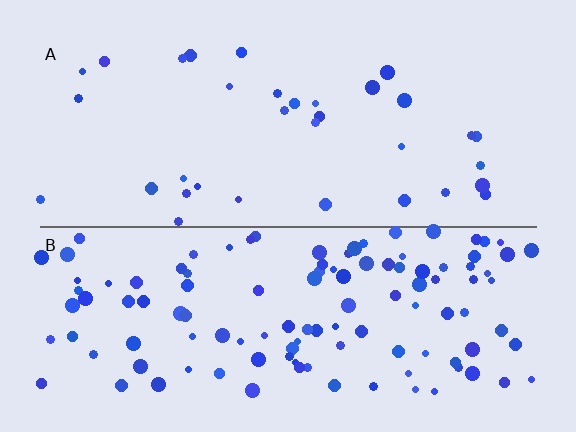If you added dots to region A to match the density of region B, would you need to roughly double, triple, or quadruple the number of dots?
Approximately quadruple.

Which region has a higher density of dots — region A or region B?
B (the bottom).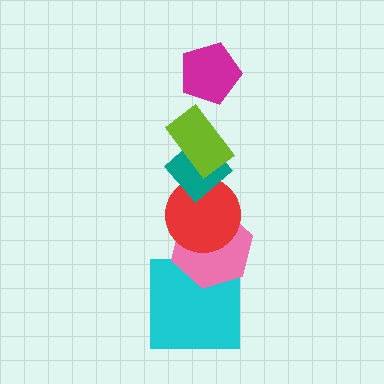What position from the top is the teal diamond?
The teal diamond is 3rd from the top.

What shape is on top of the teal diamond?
The lime rectangle is on top of the teal diamond.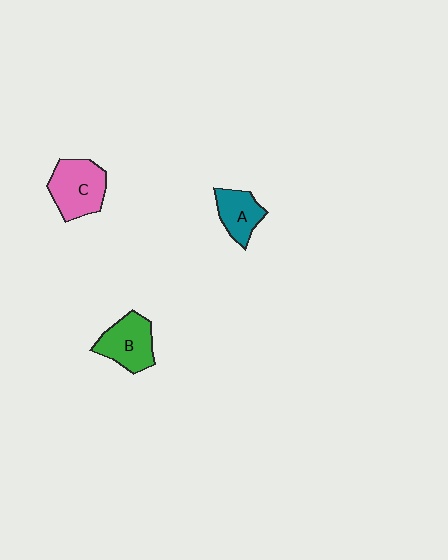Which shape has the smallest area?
Shape A (teal).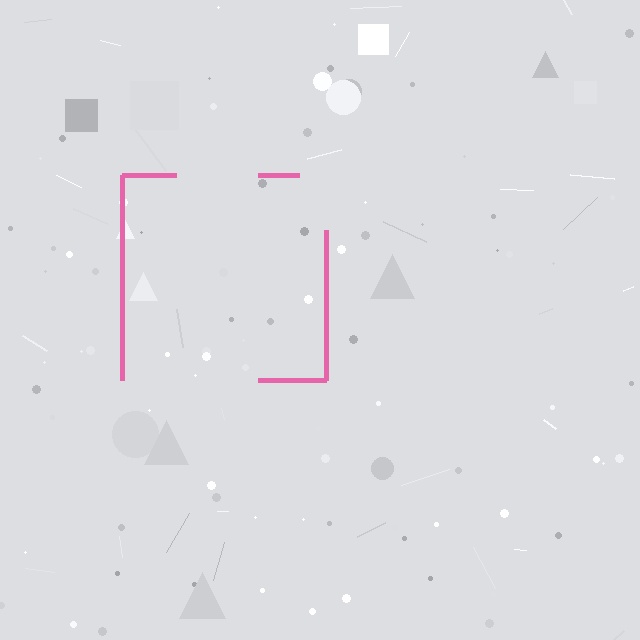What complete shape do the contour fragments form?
The contour fragments form a square.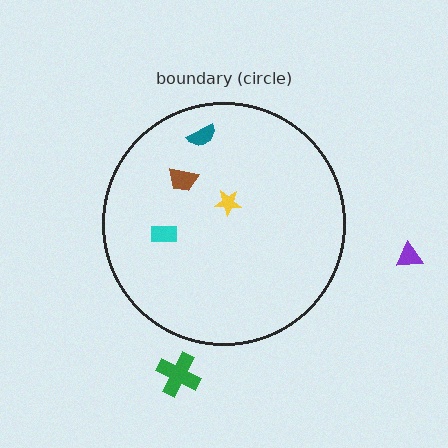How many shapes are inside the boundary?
4 inside, 2 outside.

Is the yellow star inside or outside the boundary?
Inside.